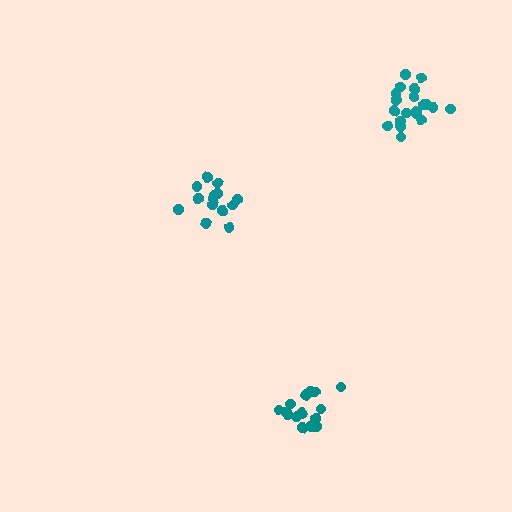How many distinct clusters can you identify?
There are 3 distinct clusters.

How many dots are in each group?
Group 1: 14 dots, Group 2: 19 dots, Group 3: 20 dots (53 total).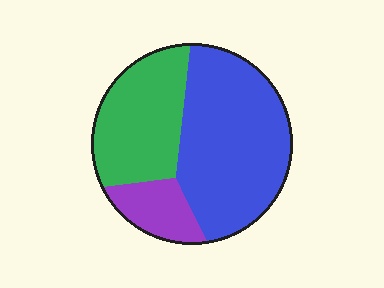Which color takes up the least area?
Purple, at roughly 15%.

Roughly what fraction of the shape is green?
Green takes up about one third (1/3) of the shape.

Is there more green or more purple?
Green.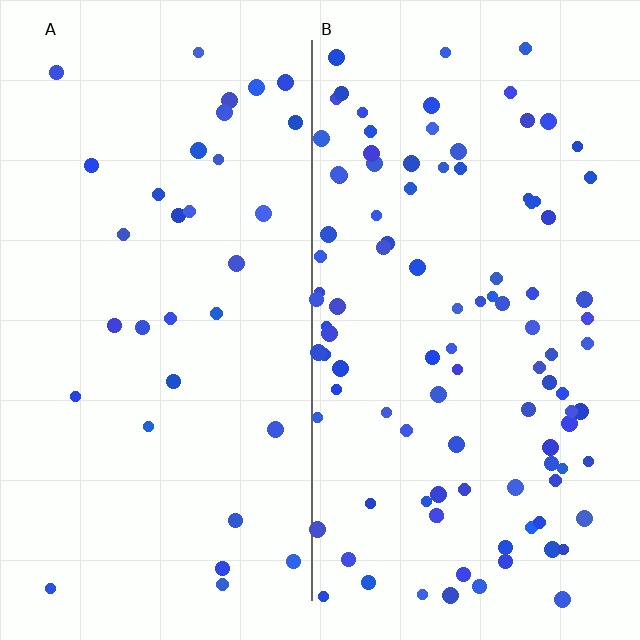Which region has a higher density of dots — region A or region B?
B (the right).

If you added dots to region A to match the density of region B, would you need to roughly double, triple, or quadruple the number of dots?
Approximately triple.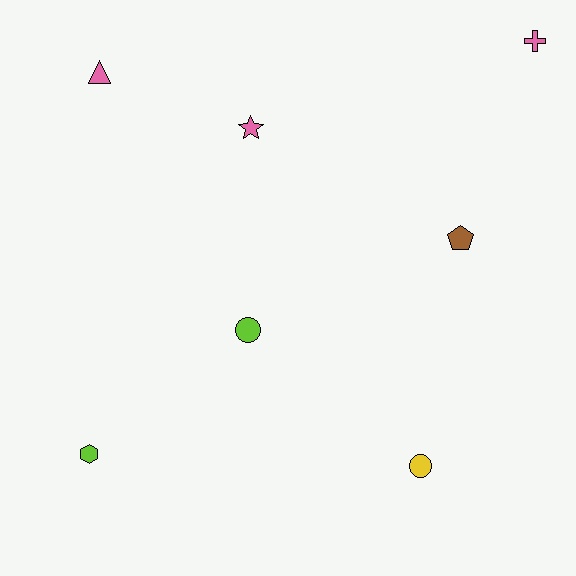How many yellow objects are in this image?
There is 1 yellow object.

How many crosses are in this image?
There is 1 cross.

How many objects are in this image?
There are 7 objects.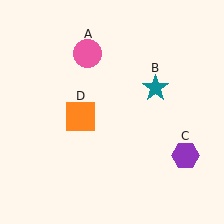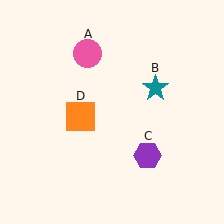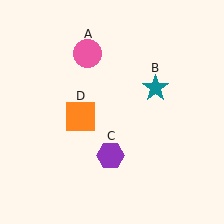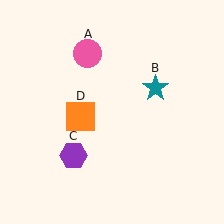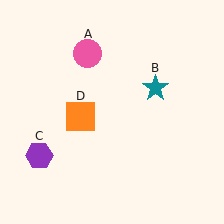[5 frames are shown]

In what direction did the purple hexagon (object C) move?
The purple hexagon (object C) moved left.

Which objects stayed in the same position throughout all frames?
Pink circle (object A) and teal star (object B) and orange square (object D) remained stationary.